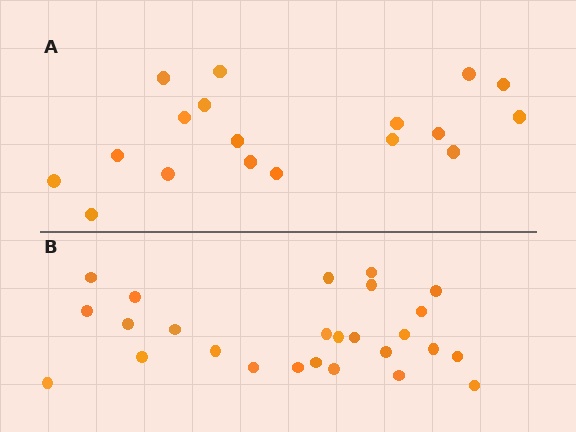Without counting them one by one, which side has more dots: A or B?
Region B (the bottom region) has more dots.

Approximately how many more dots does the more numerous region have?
Region B has roughly 8 or so more dots than region A.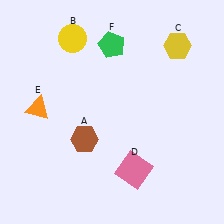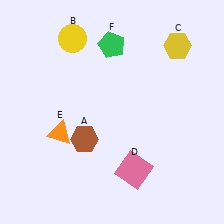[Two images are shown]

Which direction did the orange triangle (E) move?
The orange triangle (E) moved down.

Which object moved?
The orange triangle (E) moved down.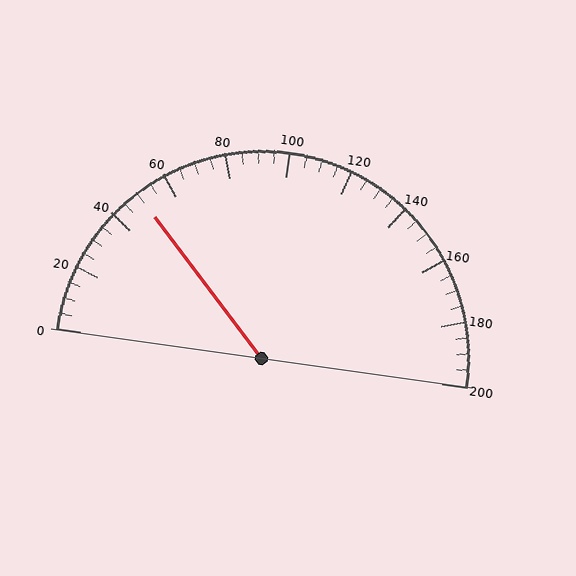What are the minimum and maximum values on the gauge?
The gauge ranges from 0 to 200.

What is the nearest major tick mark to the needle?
The nearest major tick mark is 40.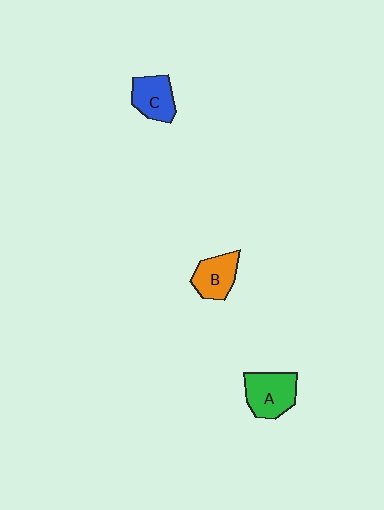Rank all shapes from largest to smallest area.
From largest to smallest: A (green), B (orange), C (blue).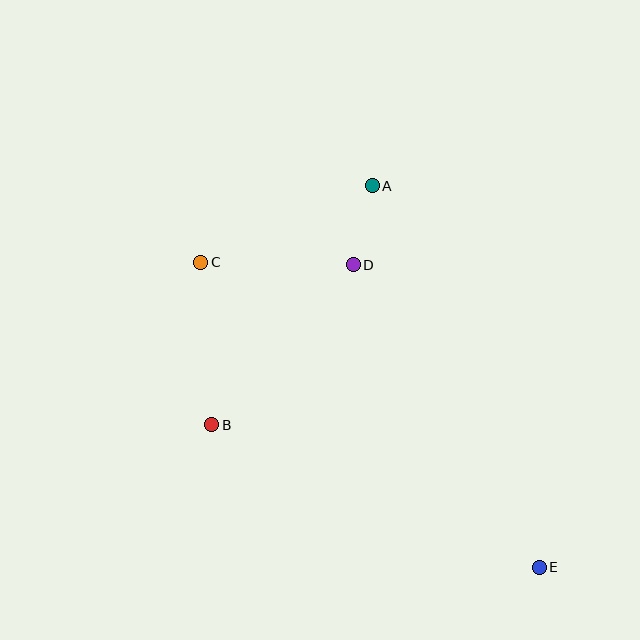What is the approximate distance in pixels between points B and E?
The distance between B and E is approximately 357 pixels.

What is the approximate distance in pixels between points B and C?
The distance between B and C is approximately 163 pixels.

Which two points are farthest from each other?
Points C and E are farthest from each other.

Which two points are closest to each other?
Points A and D are closest to each other.